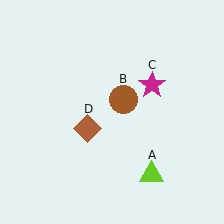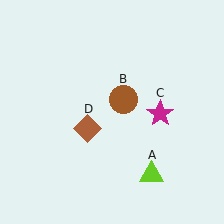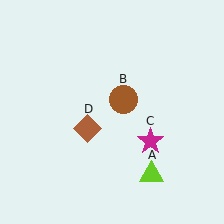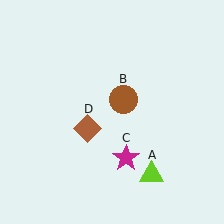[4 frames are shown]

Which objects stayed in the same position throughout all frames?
Lime triangle (object A) and brown circle (object B) and brown diamond (object D) remained stationary.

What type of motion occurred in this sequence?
The magenta star (object C) rotated clockwise around the center of the scene.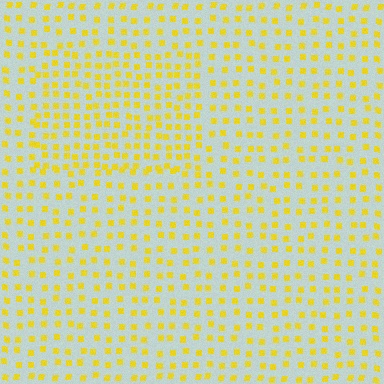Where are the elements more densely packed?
The elements are more densely packed inside the rectangle boundary.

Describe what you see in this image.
The image contains small yellow elements arranged at two different densities. A rectangle-shaped region is visible where the elements are more densely packed than the surrounding area.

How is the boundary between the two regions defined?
The boundary is defined by a change in element density (approximately 1.6x ratio). All elements are the same color, size, and shape.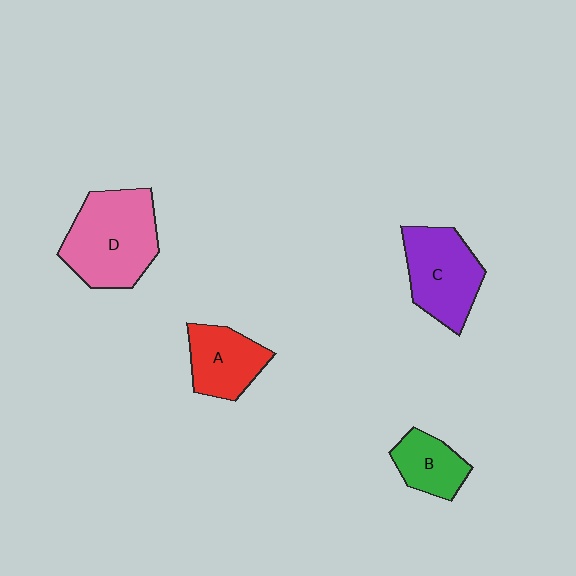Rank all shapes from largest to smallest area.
From largest to smallest: D (pink), C (purple), A (red), B (green).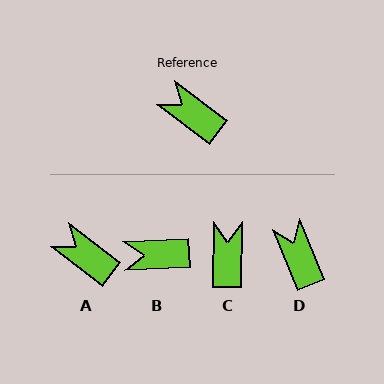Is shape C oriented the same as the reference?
No, it is off by about 53 degrees.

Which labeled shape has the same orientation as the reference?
A.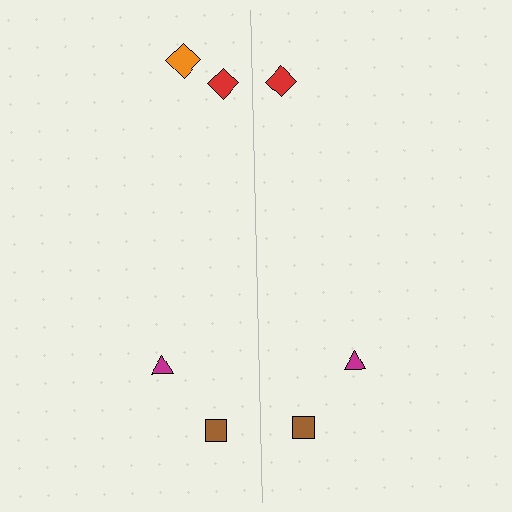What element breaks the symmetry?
A orange diamond is missing from the right side.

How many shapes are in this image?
There are 7 shapes in this image.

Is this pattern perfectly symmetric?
No, the pattern is not perfectly symmetric. A orange diamond is missing from the right side.